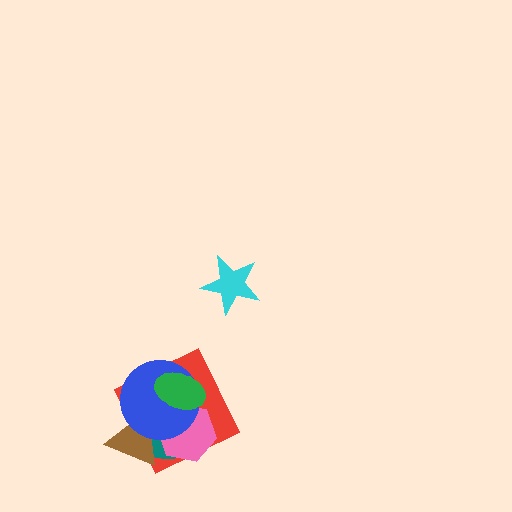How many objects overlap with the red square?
5 objects overlap with the red square.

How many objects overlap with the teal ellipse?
5 objects overlap with the teal ellipse.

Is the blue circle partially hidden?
Yes, it is partially covered by another shape.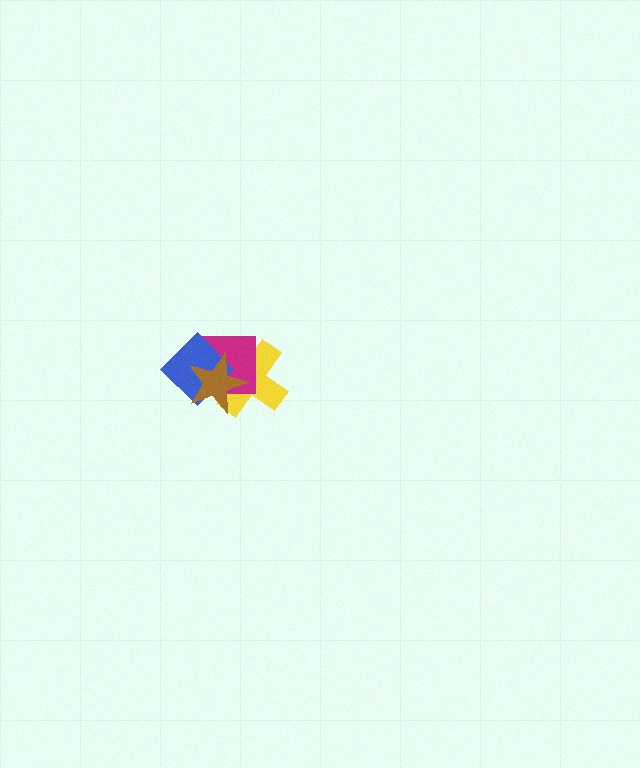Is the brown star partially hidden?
No, no other shape covers it.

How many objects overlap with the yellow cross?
3 objects overlap with the yellow cross.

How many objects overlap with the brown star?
3 objects overlap with the brown star.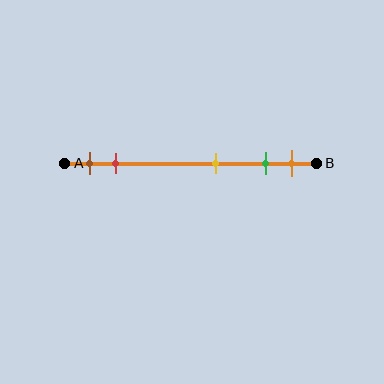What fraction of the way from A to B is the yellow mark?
The yellow mark is approximately 60% (0.6) of the way from A to B.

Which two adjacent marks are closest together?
The green and orange marks are the closest adjacent pair.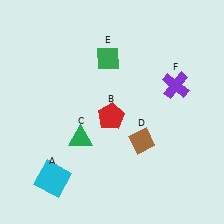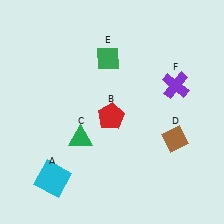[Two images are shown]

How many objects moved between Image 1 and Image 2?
1 object moved between the two images.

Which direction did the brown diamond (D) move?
The brown diamond (D) moved right.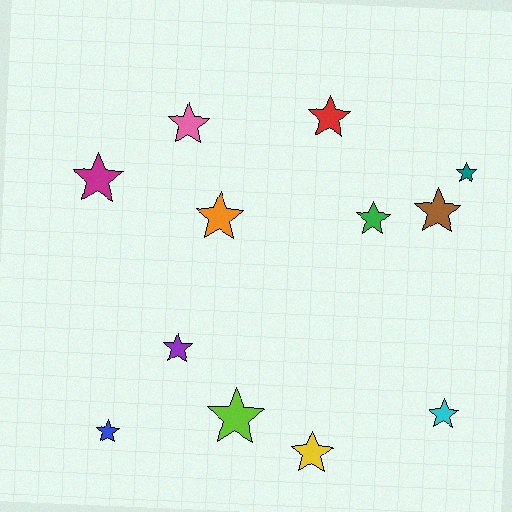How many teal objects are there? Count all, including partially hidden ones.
There is 1 teal object.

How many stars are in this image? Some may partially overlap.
There are 12 stars.